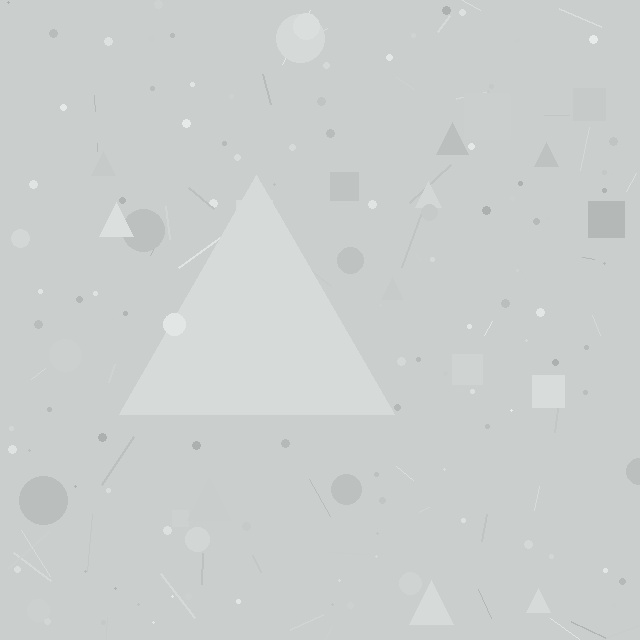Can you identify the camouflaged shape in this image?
The camouflaged shape is a triangle.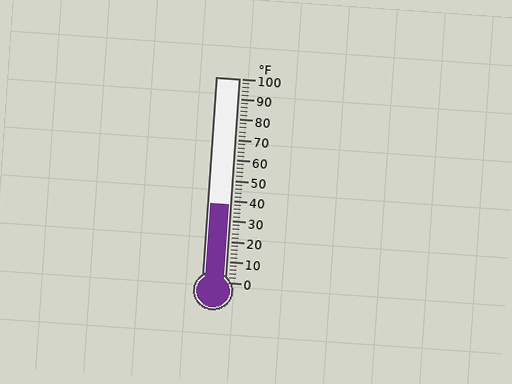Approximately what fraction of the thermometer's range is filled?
The thermometer is filled to approximately 40% of its range.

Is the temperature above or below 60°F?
The temperature is below 60°F.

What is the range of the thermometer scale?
The thermometer scale ranges from 0°F to 100°F.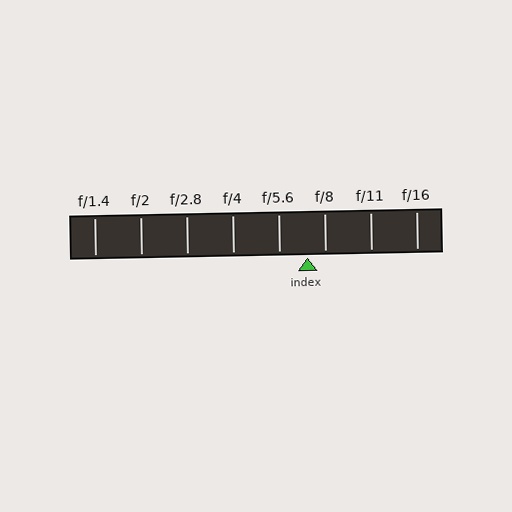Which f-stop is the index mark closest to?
The index mark is closest to f/8.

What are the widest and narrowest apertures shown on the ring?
The widest aperture shown is f/1.4 and the narrowest is f/16.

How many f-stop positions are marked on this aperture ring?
There are 8 f-stop positions marked.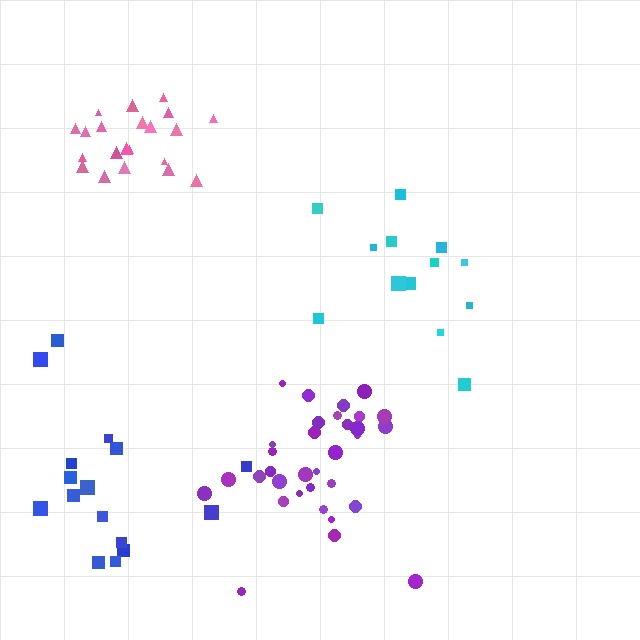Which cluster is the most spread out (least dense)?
Blue.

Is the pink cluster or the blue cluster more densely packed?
Pink.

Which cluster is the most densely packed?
Pink.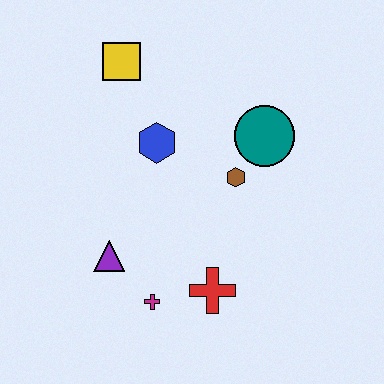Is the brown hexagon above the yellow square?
No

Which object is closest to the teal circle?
The brown hexagon is closest to the teal circle.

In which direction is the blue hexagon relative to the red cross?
The blue hexagon is above the red cross.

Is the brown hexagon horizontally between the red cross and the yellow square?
No